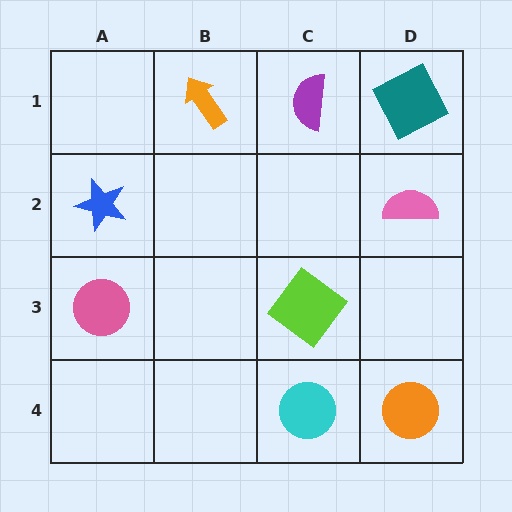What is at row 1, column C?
A purple semicircle.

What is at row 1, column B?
An orange arrow.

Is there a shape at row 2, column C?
No, that cell is empty.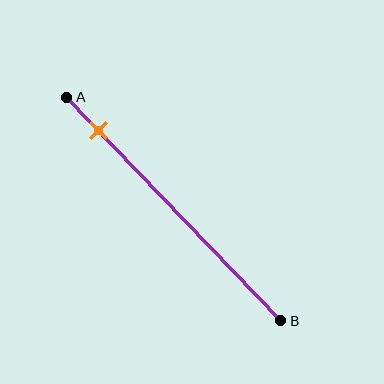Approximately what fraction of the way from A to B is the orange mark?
The orange mark is approximately 15% of the way from A to B.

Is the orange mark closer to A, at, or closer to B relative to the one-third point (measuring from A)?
The orange mark is closer to point A than the one-third point of segment AB.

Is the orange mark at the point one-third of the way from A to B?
No, the mark is at about 15% from A, not at the 33% one-third point.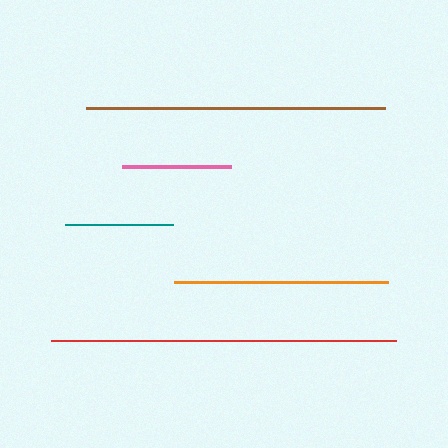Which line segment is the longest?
The red line is the longest at approximately 345 pixels.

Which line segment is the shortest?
The teal line is the shortest at approximately 108 pixels.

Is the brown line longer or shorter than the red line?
The red line is longer than the brown line.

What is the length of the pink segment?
The pink segment is approximately 109 pixels long.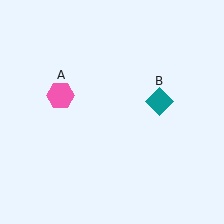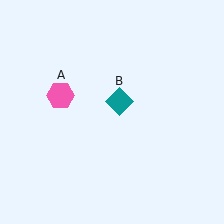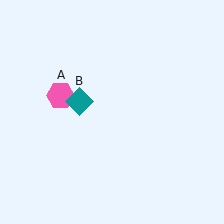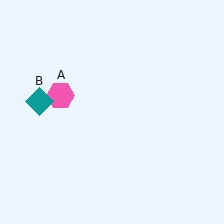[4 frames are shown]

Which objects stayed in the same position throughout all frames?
Pink hexagon (object A) remained stationary.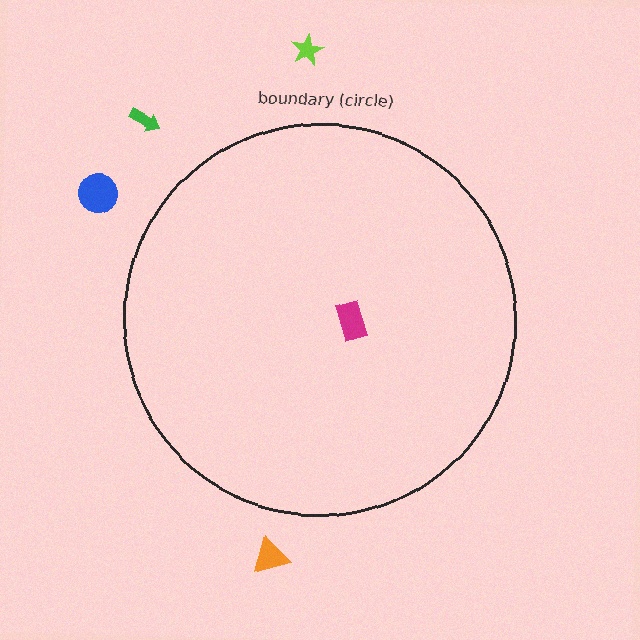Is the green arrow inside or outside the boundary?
Outside.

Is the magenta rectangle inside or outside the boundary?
Inside.